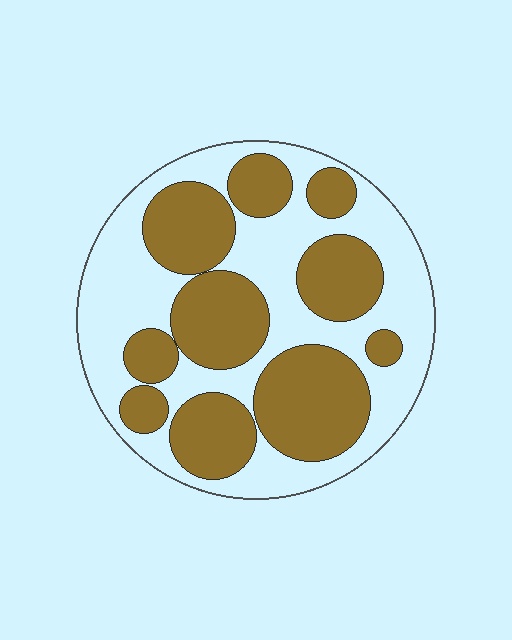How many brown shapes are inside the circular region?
10.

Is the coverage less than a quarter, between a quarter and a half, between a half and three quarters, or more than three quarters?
Between a quarter and a half.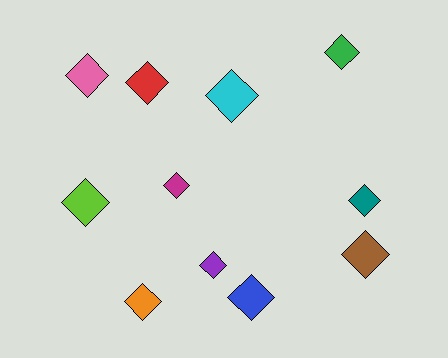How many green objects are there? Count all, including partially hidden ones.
There is 1 green object.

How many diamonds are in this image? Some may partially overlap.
There are 11 diamonds.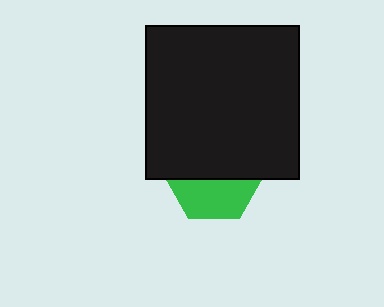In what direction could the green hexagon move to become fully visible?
The green hexagon could move down. That would shift it out from behind the black square entirely.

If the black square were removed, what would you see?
You would see the complete green hexagon.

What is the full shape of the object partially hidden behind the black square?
The partially hidden object is a green hexagon.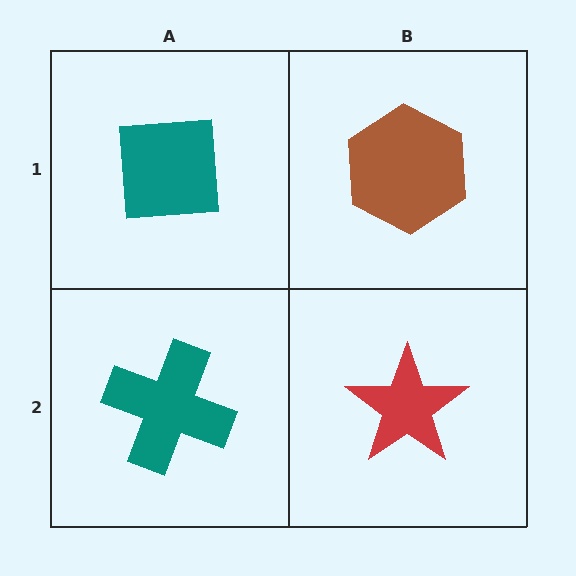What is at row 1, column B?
A brown hexagon.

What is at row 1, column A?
A teal square.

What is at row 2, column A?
A teal cross.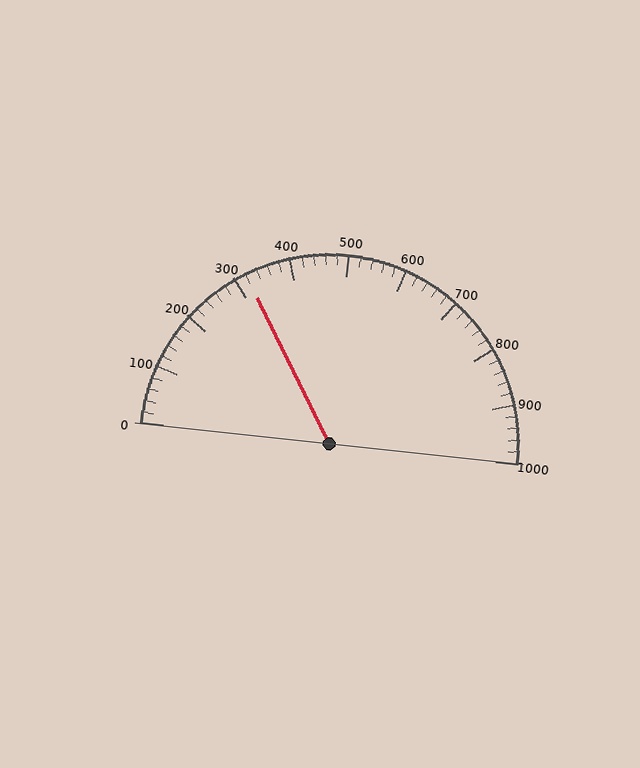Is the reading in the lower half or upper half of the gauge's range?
The reading is in the lower half of the range (0 to 1000).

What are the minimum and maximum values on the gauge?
The gauge ranges from 0 to 1000.